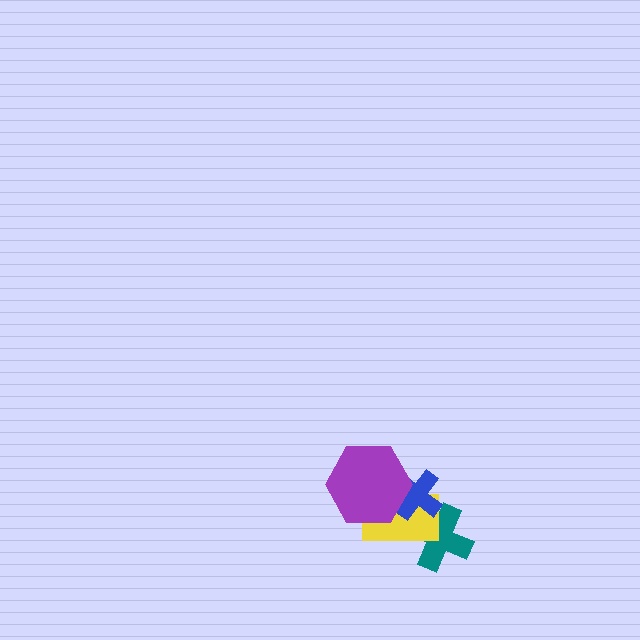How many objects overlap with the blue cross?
3 objects overlap with the blue cross.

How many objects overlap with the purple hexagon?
2 objects overlap with the purple hexagon.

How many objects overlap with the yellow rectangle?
3 objects overlap with the yellow rectangle.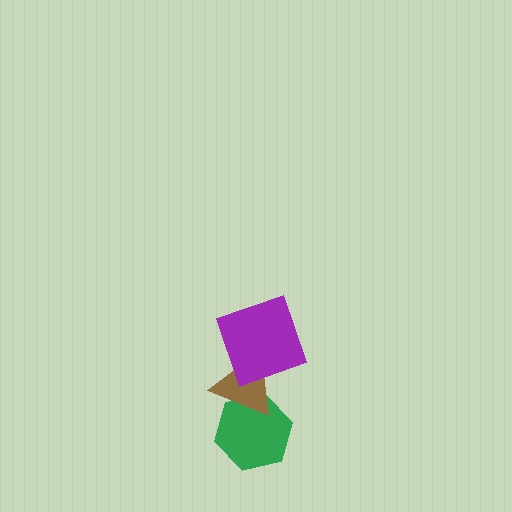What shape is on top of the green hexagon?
The brown triangle is on top of the green hexagon.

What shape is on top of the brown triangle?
The purple square is on top of the brown triangle.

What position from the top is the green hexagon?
The green hexagon is 3rd from the top.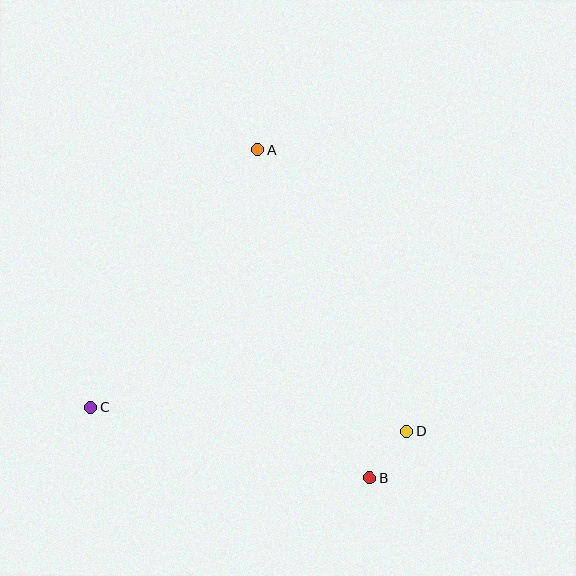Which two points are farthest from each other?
Points A and B are farthest from each other.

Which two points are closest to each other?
Points B and D are closest to each other.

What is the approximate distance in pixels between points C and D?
The distance between C and D is approximately 317 pixels.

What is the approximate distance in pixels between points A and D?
The distance between A and D is approximately 318 pixels.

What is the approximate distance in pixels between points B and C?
The distance between B and C is approximately 288 pixels.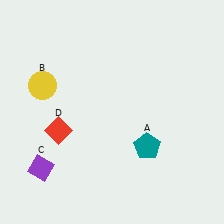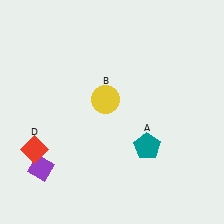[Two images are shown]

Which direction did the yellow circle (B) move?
The yellow circle (B) moved right.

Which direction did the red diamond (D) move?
The red diamond (D) moved left.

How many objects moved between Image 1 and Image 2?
2 objects moved between the two images.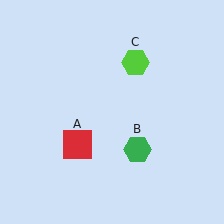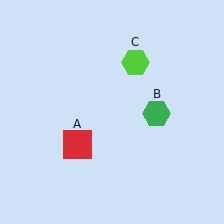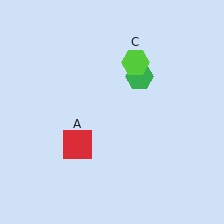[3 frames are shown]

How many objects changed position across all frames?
1 object changed position: green hexagon (object B).